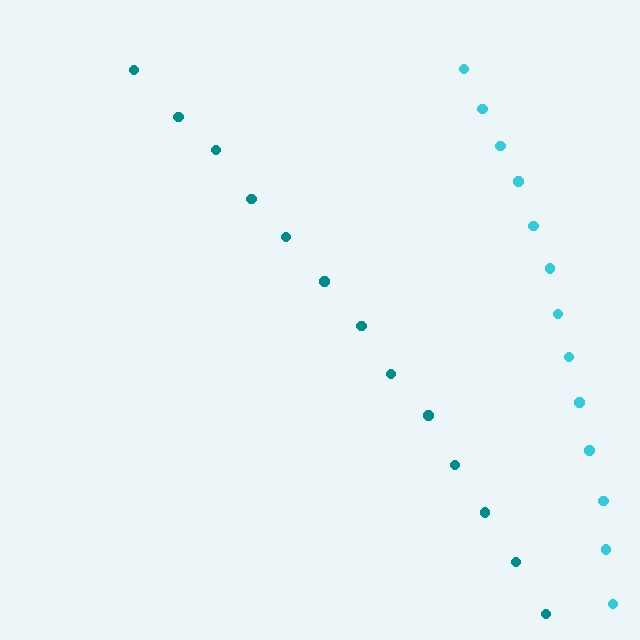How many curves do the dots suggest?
There are 2 distinct paths.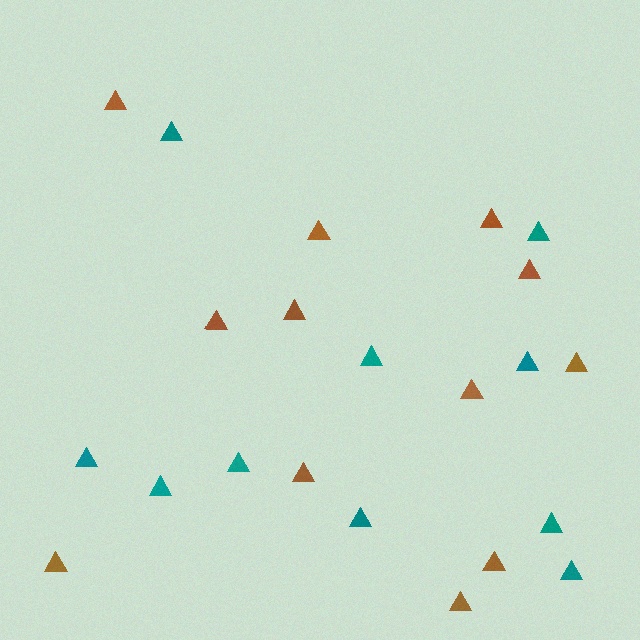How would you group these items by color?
There are 2 groups: one group of teal triangles (10) and one group of brown triangles (12).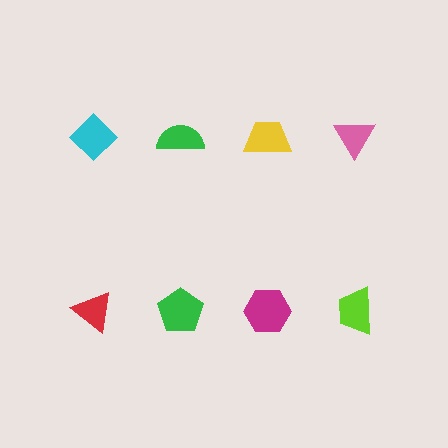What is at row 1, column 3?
A yellow trapezoid.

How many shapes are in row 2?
4 shapes.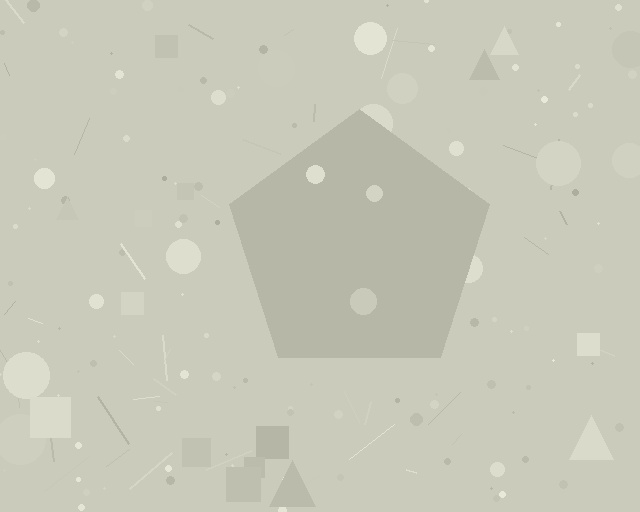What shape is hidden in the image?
A pentagon is hidden in the image.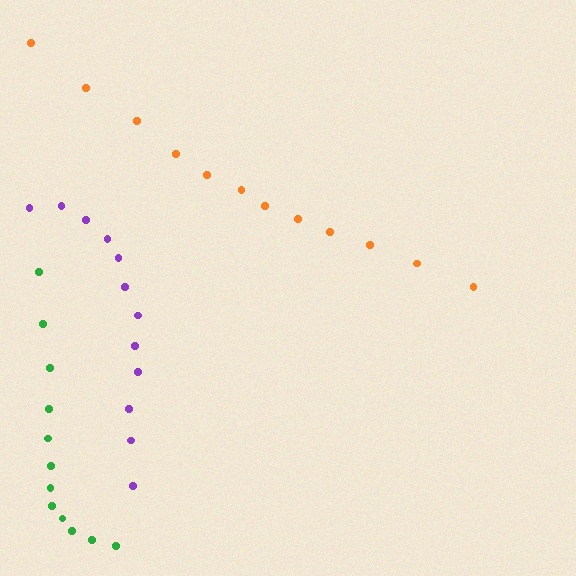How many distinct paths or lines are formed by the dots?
There are 3 distinct paths.